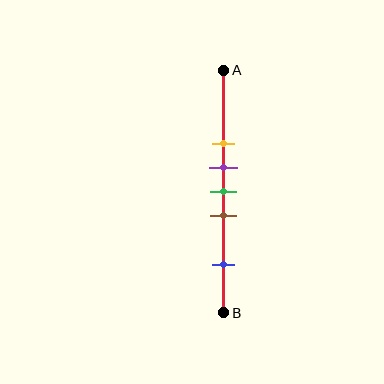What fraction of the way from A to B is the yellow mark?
The yellow mark is approximately 30% (0.3) of the way from A to B.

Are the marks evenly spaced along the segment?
No, the marks are not evenly spaced.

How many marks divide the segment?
There are 5 marks dividing the segment.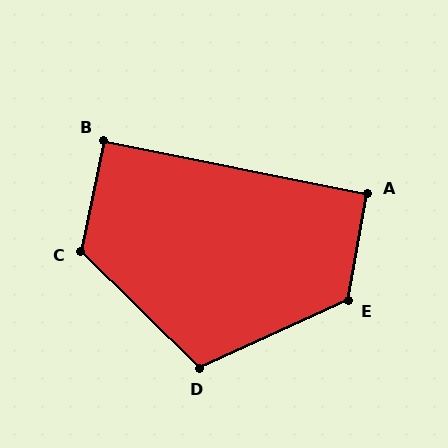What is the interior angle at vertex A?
Approximately 92 degrees (approximately right).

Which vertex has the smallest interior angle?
B, at approximately 91 degrees.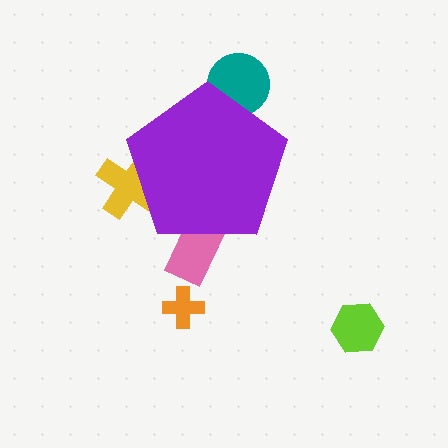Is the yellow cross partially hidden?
Yes, the yellow cross is partially hidden behind the purple pentagon.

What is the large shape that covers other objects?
A purple pentagon.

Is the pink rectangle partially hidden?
Yes, the pink rectangle is partially hidden behind the purple pentagon.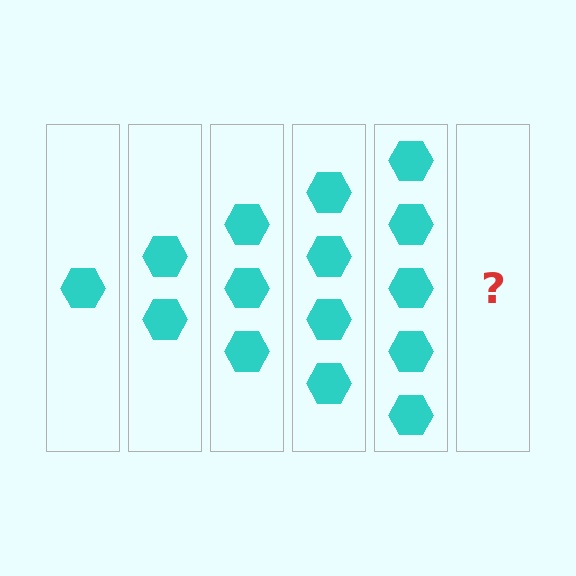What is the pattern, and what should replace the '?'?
The pattern is that each step adds one more hexagon. The '?' should be 6 hexagons.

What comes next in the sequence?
The next element should be 6 hexagons.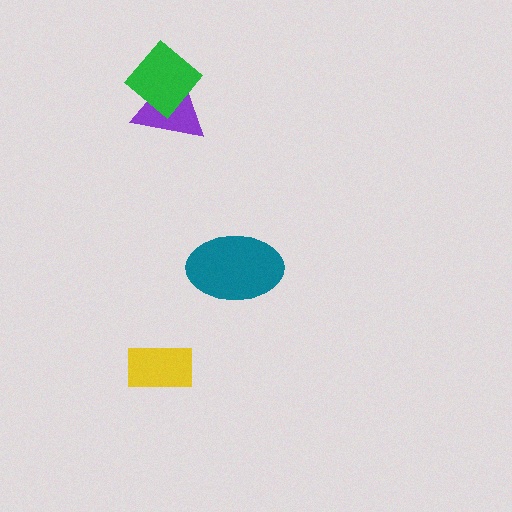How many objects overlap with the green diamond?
1 object overlaps with the green diamond.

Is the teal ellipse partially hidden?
No, no other shape covers it.